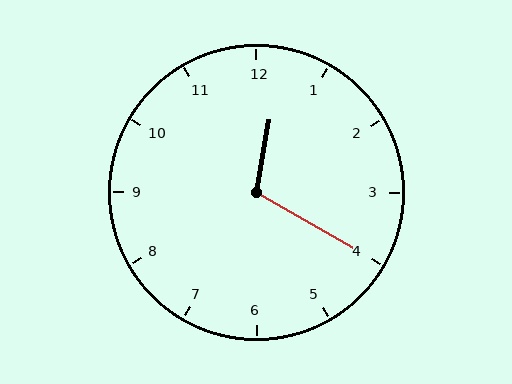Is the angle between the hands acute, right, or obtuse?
It is obtuse.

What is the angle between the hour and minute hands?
Approximately 110 degrees.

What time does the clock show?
12:20.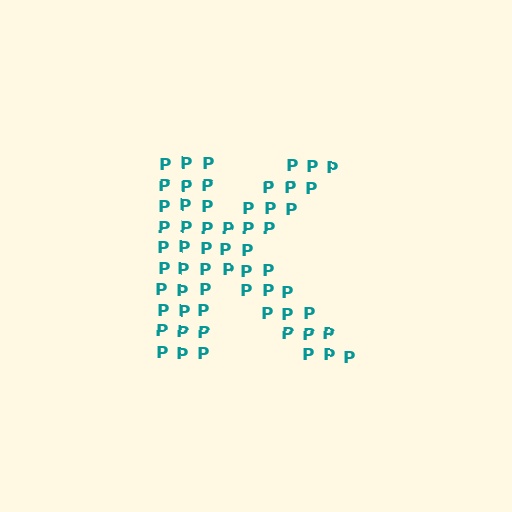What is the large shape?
The large shape is the letter K.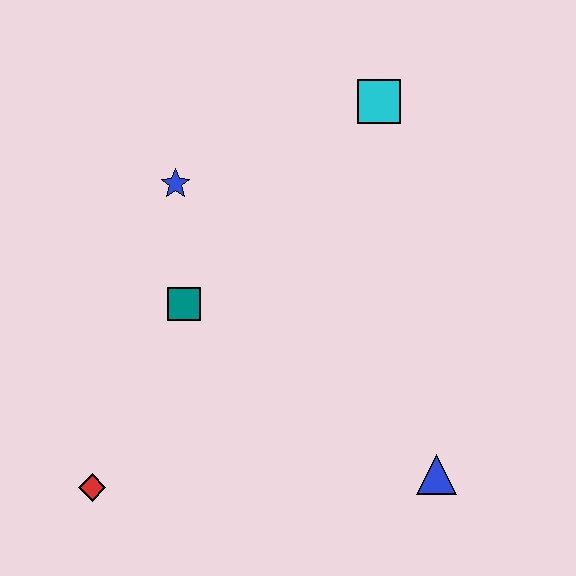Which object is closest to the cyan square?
The blue star is closest to the cyan square.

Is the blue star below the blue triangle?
No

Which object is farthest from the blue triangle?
The blue star is farthest from the blue triangle.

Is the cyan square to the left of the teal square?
No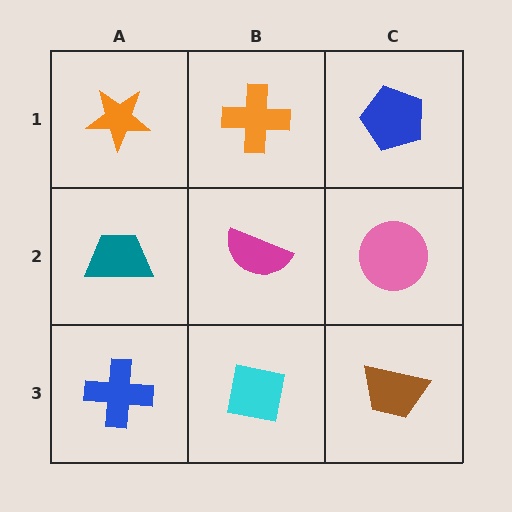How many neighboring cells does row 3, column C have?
2.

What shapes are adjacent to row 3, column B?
A magenta semicircle (row 2, column B), a blue cross (row 3, column A), a brown trapezoid (row 3, column C).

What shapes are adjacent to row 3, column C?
A pink circle (row 2, column C), a cyan square (row 3, column B).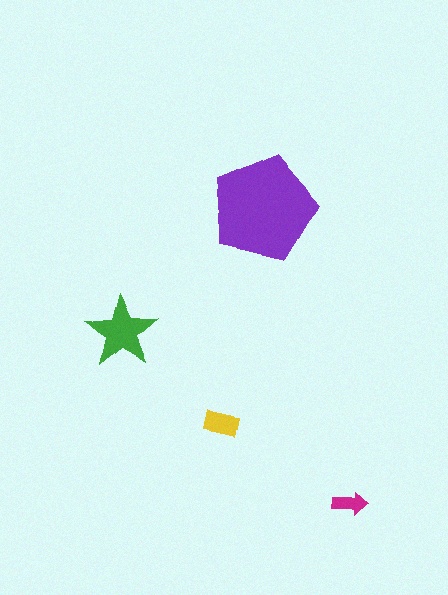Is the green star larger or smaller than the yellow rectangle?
Larger.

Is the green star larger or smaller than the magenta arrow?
Larger.